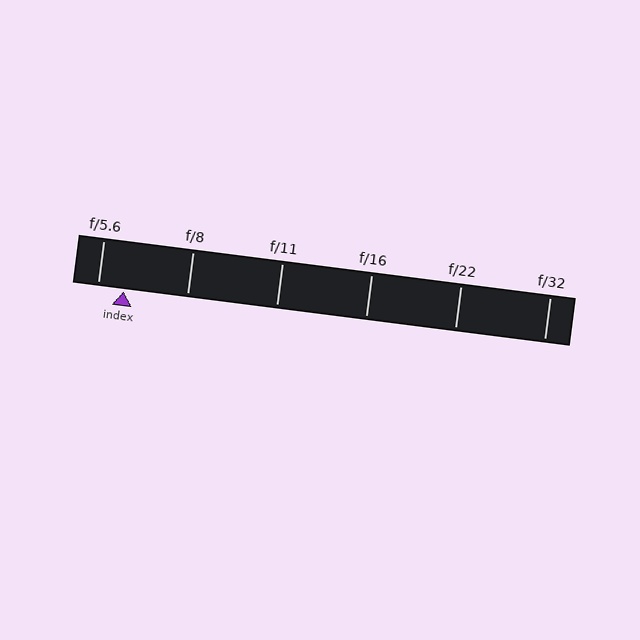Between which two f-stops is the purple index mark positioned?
The index mark is between f/5.6 and f/8.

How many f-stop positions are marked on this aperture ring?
There are 6 f-stop positions marked.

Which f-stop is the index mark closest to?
The index mark is closest to f/5.6.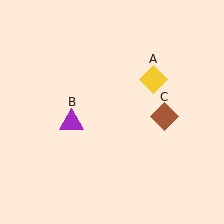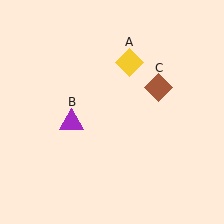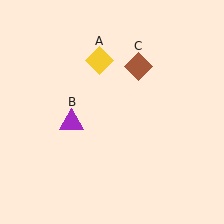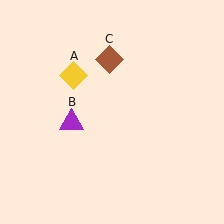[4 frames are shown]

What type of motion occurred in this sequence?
The yellow diamond (object A), brown diamond (object C) rotated counterclockwise around the center of the scene.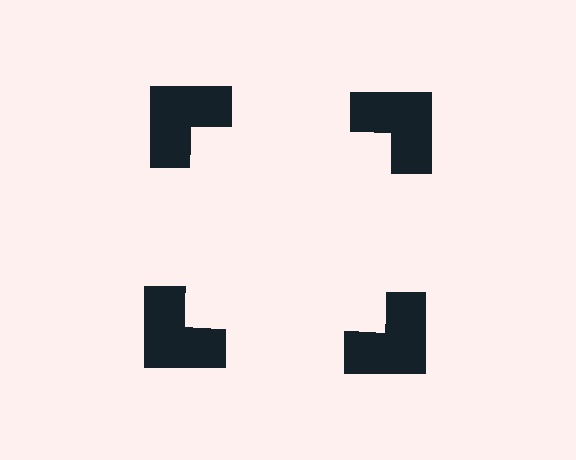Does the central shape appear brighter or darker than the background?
It typically appears slightly brighter than the background, even though no actual brightness change is drawn.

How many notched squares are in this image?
There are 4 — one at each vertex of the illusory square.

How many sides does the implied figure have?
4 sides.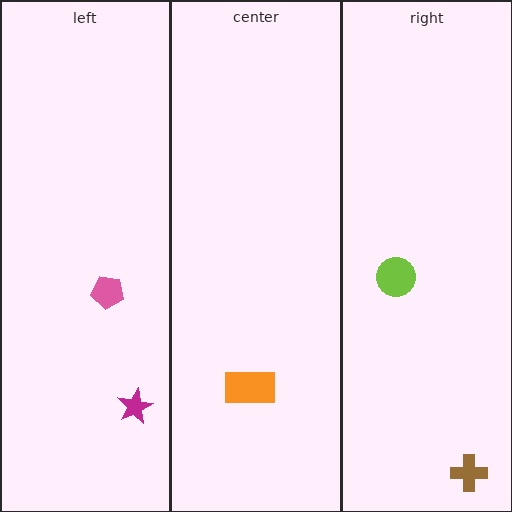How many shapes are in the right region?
2.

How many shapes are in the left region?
2.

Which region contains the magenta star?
The left region.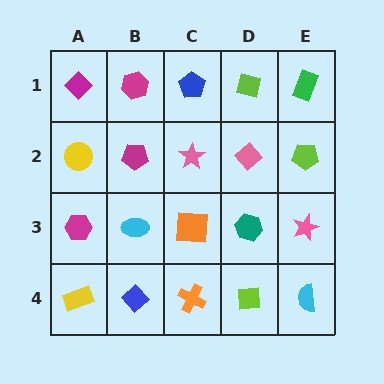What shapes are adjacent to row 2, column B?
A magenta hexagon (row 1, column B), a cyan ellipse (row 3, column B), a yellow circle (row 2, column A), a pink star (row 2, column C).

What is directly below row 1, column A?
A yellow circle.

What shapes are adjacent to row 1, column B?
A magenta pentagon (row 2, column B), a magenta diamond (row 1, column A), a blue pentagon (row 1, column C).